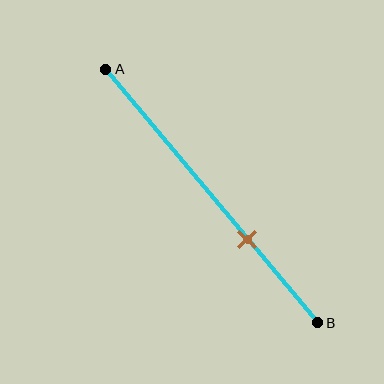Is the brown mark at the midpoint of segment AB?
No, the mark is at about 65% from A, not at the 50% midpoint.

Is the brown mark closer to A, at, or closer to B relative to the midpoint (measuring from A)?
The brown mark is closer to point B than the midpoint of segment AB.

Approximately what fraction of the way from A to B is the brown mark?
The brown mark is approximately 65% of the way from A to B.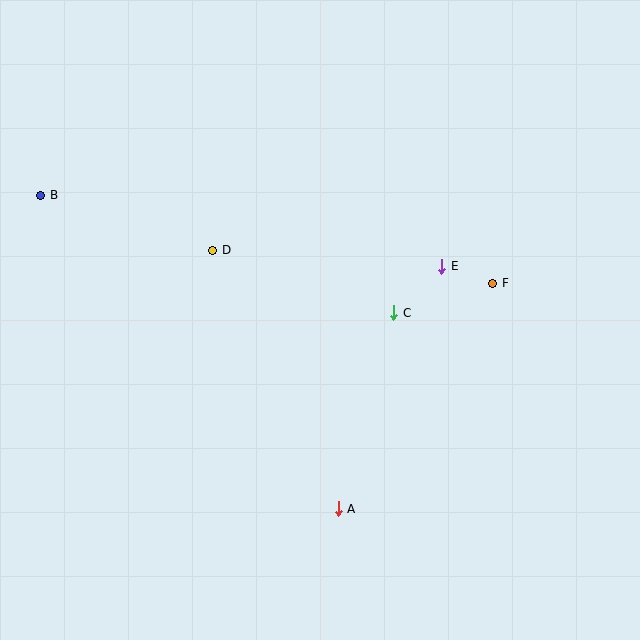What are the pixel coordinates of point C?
Point C is at (394, 313).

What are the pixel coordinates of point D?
Point D is at (213, 250).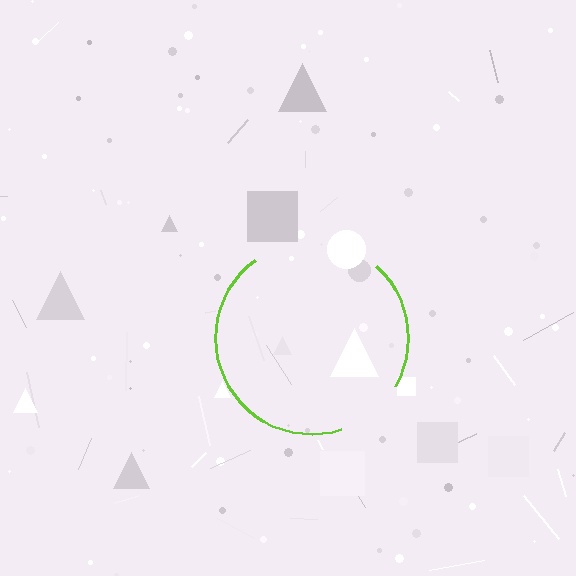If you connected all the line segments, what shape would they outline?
They would outline a circle.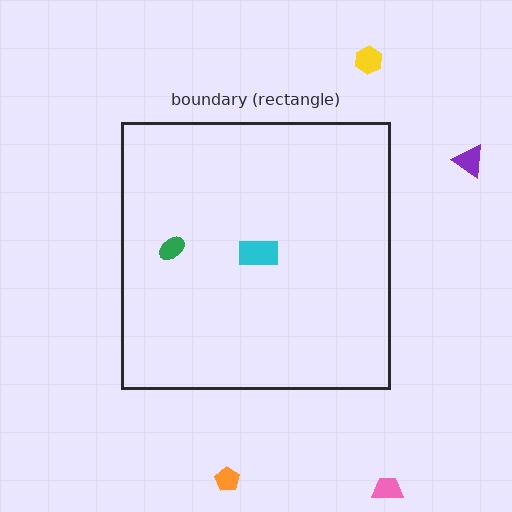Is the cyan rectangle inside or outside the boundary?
Inside.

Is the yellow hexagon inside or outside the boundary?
Outside.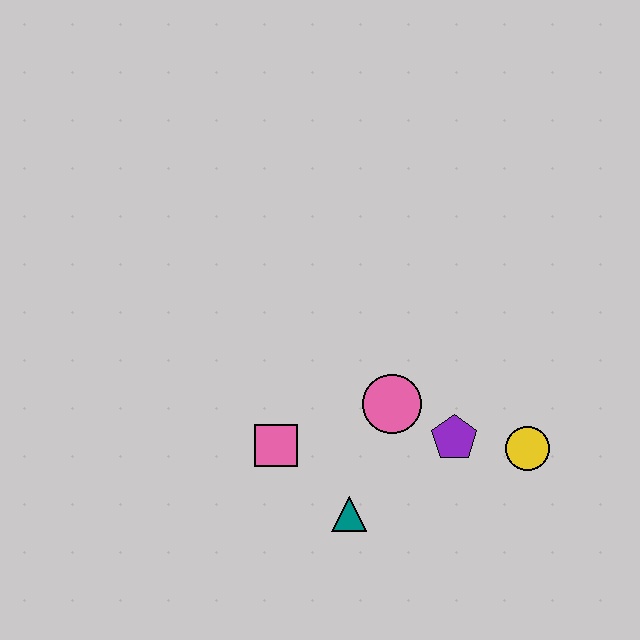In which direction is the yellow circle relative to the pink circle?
The yellow circle is to the right of the pink circle.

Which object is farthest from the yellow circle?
The pink square is farthest from the yellow circle.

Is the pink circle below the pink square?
No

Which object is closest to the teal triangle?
The pink square is closest to the teal triangle.